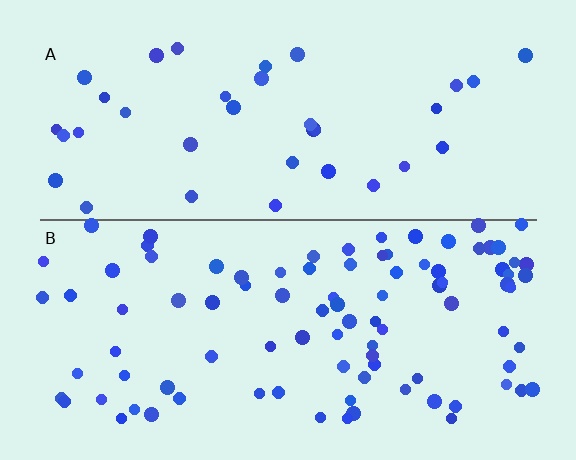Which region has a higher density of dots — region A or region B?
B (the bottom).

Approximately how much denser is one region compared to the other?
Approximately 2.6× — region B over region A.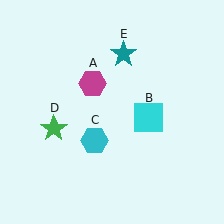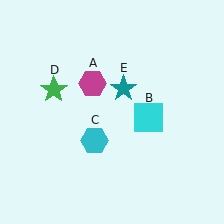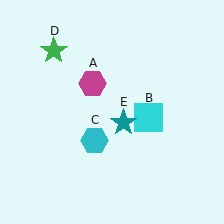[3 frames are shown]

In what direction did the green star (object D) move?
The green star (object D) moved up.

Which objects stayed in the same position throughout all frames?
Magenta hexagon (object A) and cyan square (object B) and cyan hexagon (object C) remained stationary.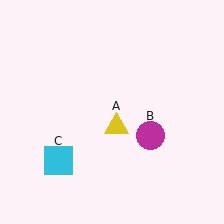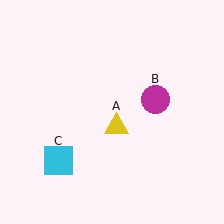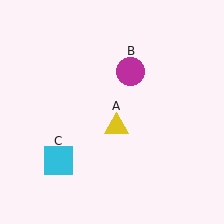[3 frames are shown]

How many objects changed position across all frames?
1 object changed position: magenta circle (object B).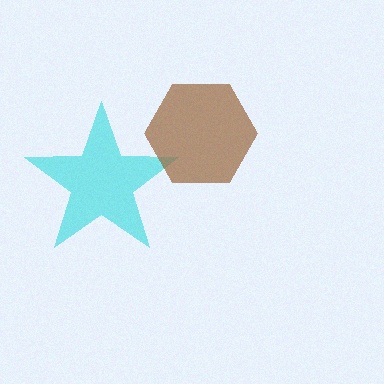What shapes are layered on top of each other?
The layered shapes are: a cyan star, a brown hexagon.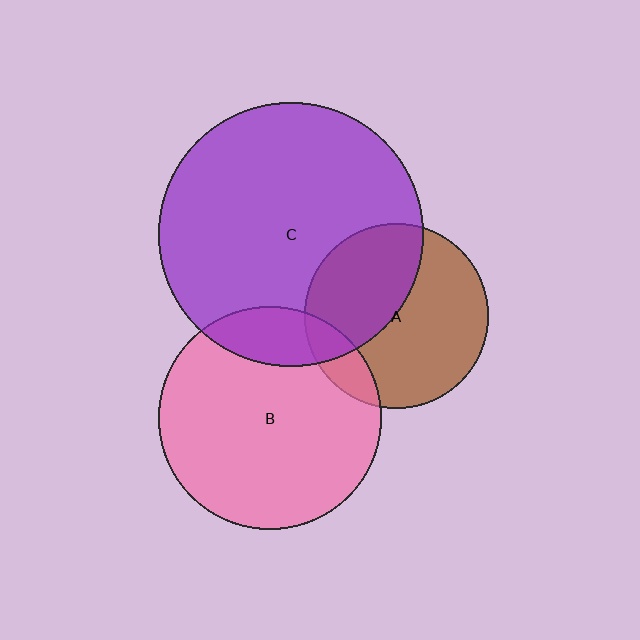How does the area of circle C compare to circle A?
Approximately 2.1 times.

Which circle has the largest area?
Circle C (purple).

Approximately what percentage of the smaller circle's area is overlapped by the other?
Approximately 40%.